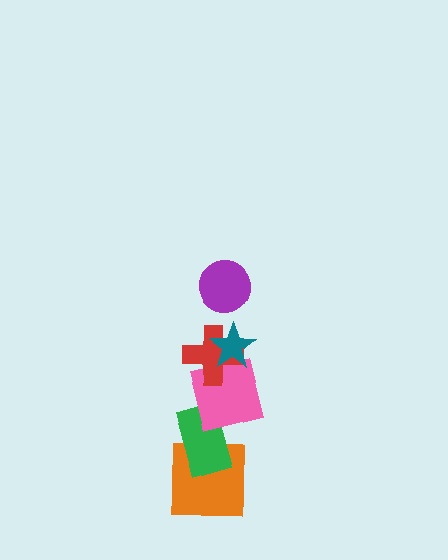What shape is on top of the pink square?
The red cross is on top of the pink square.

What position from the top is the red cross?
The red cross is 3rd from the top.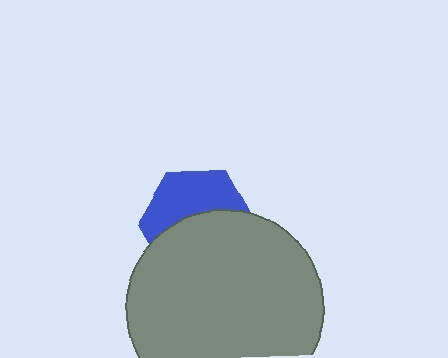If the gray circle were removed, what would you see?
You would see the complete blue hexagon.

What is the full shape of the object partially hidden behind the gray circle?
The partially hidden object is a blue hexagon.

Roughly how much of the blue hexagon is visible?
About half of it is visible (roughly 45%).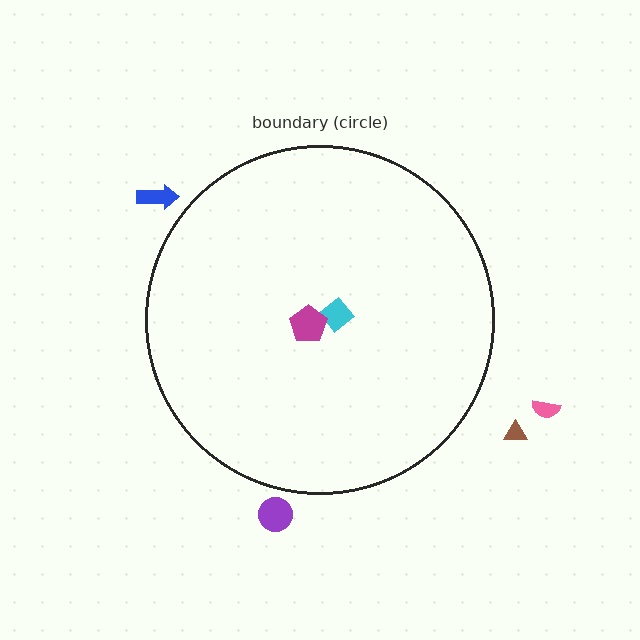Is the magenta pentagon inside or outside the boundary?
Inside.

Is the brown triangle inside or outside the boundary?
Outside.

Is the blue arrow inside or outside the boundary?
Outside.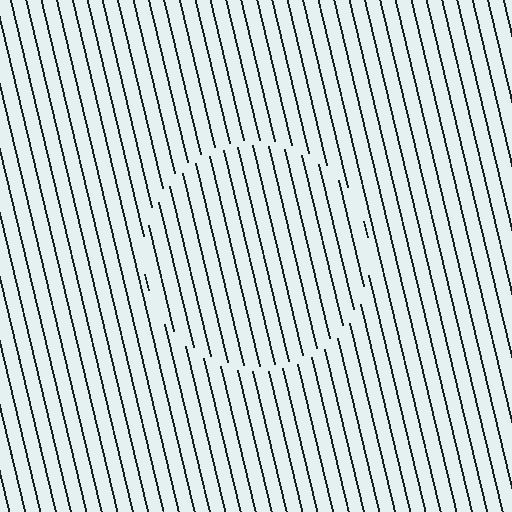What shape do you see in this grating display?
An illusory circle. The interior of the shape contains the same grating, shifted by half a period — the contour is defined by the phase discontinuity where line-ends from the inner and outer gratings abut.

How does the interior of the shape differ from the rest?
The interior of the shape contains the same grating, shifted by half a period — the contour is defined by the phase discontinuity where line-ends from the inner and outer gratings abut.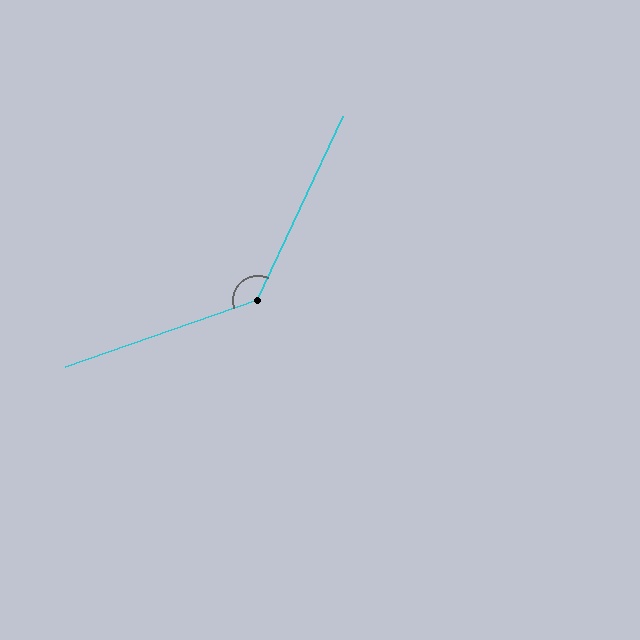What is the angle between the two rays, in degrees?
Approximately 134 degrees.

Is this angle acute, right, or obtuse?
It is obtuse.